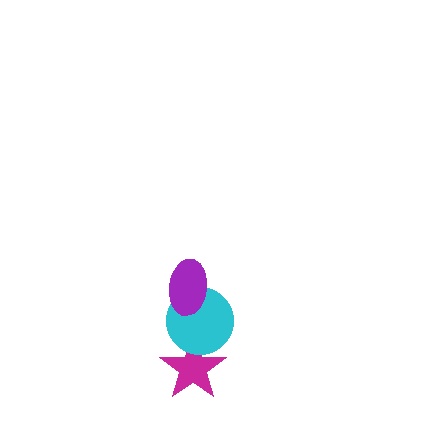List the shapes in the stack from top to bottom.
From top to bottom: the purple ellipse, the cyan circle, the magenta star.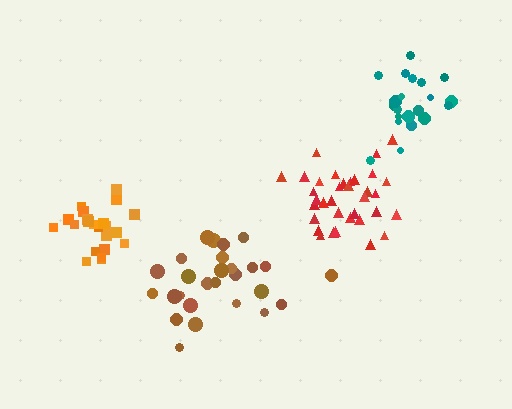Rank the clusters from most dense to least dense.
orange, teal, red, brown.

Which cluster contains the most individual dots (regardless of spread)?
Red (35).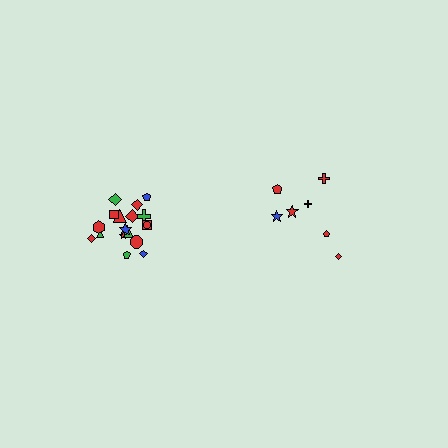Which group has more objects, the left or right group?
The left group.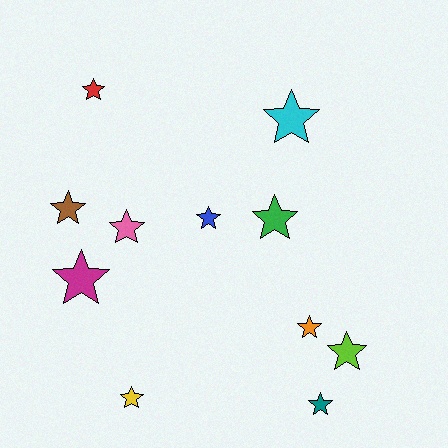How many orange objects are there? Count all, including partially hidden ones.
There is 1 orange object.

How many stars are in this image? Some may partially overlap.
There are 11 stars.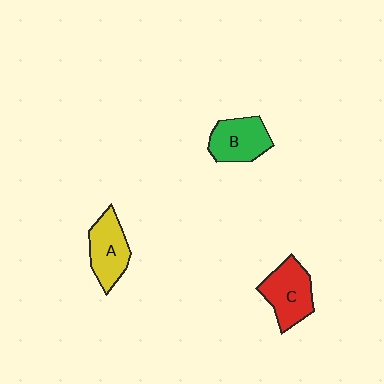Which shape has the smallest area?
Shape B (green).